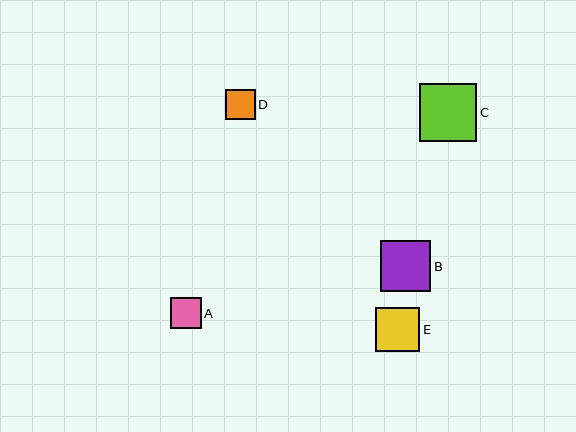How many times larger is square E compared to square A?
Square E is approximately 1.4 times the size of square A.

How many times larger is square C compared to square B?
Square C is approximately 1.1 times the size of square B.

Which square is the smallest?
Square D is the smallest with a size of approximately 30 pixels.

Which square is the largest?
Square C is the largest with a size of approximately 58 pixels.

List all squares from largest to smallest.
From largest to smallest: C, B, E, A, D.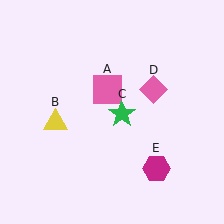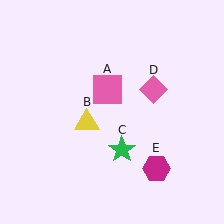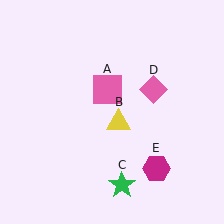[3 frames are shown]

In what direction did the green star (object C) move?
The green star (object C) moved down.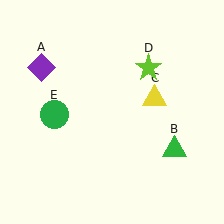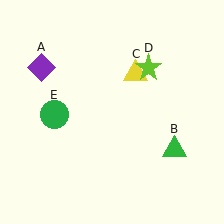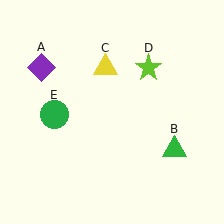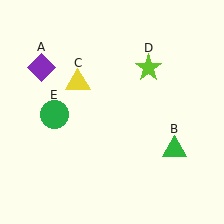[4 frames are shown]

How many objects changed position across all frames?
1 object changed position: yellow triangle (object C).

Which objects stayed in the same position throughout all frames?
Purple diamond (object A) and green triangle (object B) and lime star (object D) and green circle (object E) remained stationary.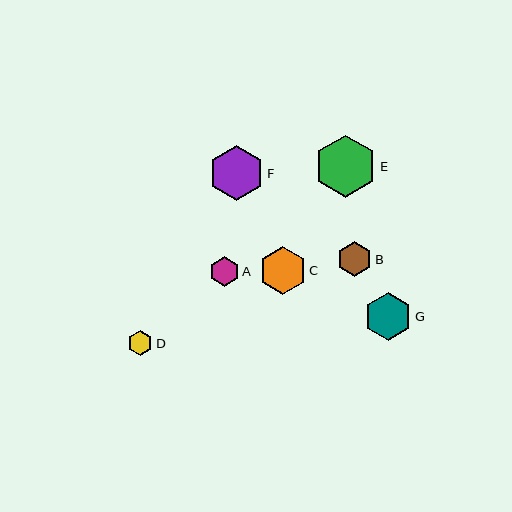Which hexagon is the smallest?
Hexagon D is the smallest with a size of approximately 25 pixels.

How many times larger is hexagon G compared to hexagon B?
Hexagon G is approximately 1.4 times the size of hexagon B.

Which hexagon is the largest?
Hexagon E is the largest with a size of approximately 62 pixels.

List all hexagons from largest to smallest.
From largest to smallest: E, F, G, C, B, A, D.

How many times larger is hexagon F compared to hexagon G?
Hexagon F is approximately 1.2 times the size of hexagon G.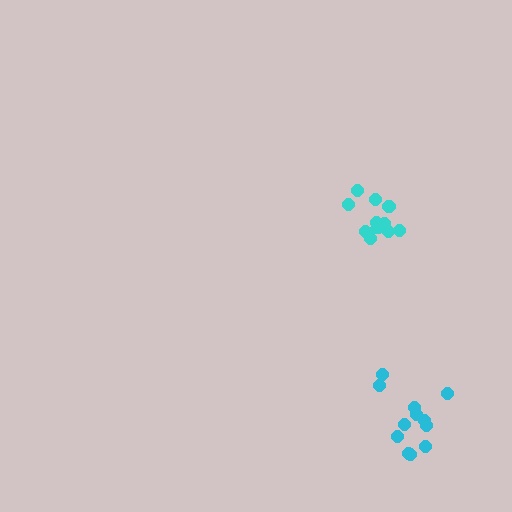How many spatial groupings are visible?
There are 2 spatial groupings.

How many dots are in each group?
Group 1: 12 dots, Group 2: 12 dots (24 total).